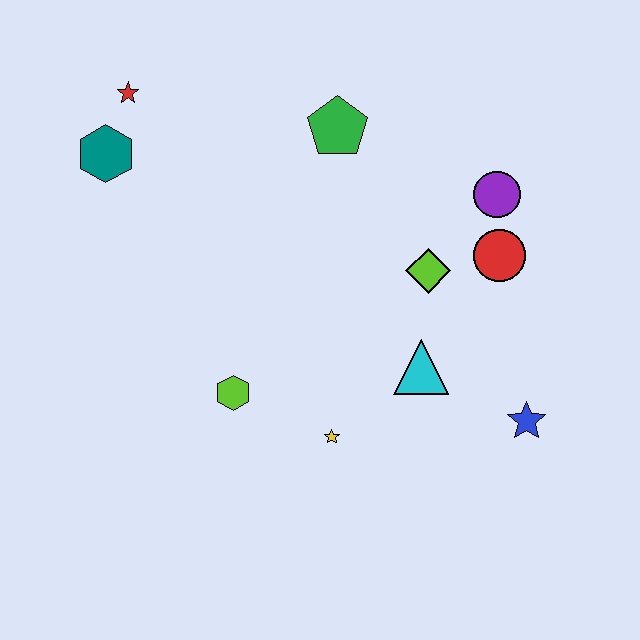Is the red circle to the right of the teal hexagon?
Yes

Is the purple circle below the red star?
Yes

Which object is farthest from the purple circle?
The teal hexagon is farthest from the purple circle.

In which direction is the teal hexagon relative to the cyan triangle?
The teal hexagon is to the left of the cyan triangle.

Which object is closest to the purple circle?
The red circle is closest to the purple circle.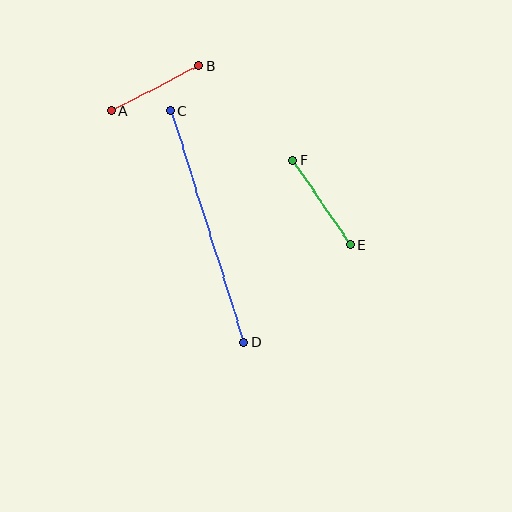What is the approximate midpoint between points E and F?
The midpoint is at approximately (322, 202) pixels.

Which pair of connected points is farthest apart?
Points C and D are farthest apart.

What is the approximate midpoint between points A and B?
The midpoint is at approximately (155, 88) pixels.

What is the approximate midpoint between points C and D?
The midpoint is at approximately (207, 226) pixels.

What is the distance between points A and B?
The distance is approximately 98 pixels.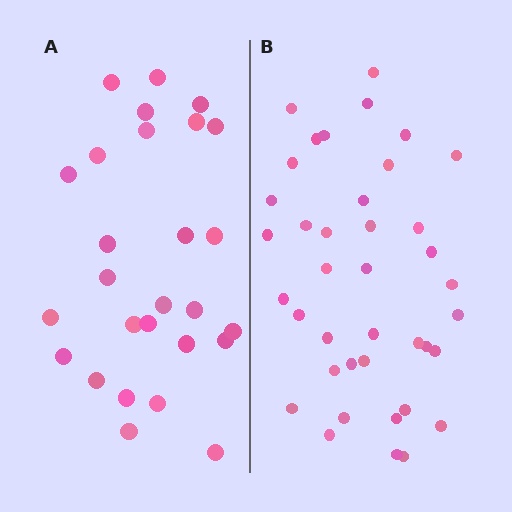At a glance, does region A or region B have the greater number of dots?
Region B (the right region) has more dots.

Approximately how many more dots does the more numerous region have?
Region B has roughly 12 or so more dots than region A.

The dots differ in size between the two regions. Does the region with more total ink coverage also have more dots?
No. Region A has more total ink coverage because its dots are larger, but region B actually contains more individual dots. Total area can be misleading — the number of items is what matters here.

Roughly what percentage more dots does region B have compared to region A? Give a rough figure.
About 45% more.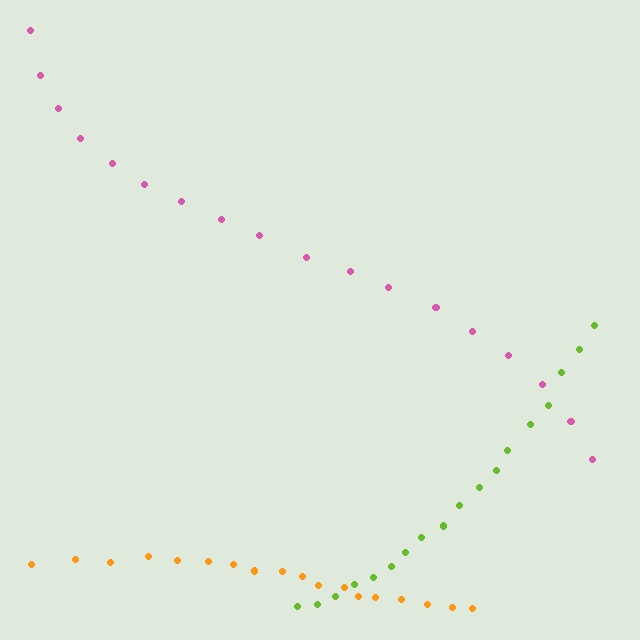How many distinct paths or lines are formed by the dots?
There are 3 distinct paths.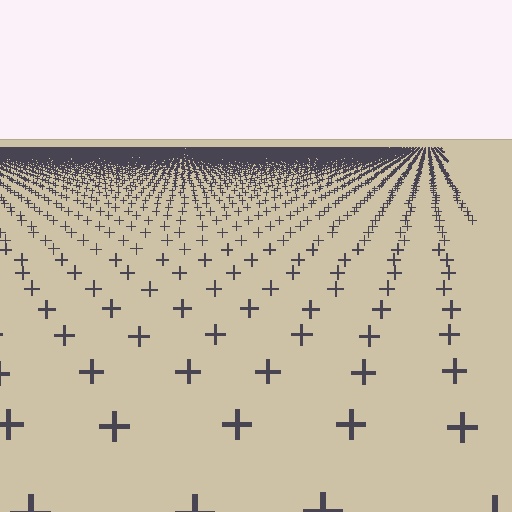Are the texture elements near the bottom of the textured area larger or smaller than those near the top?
Larger. Near the bottom, elements are closer to the viewer and appear at a bigger on-screen size.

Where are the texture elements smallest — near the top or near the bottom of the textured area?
Near the top.